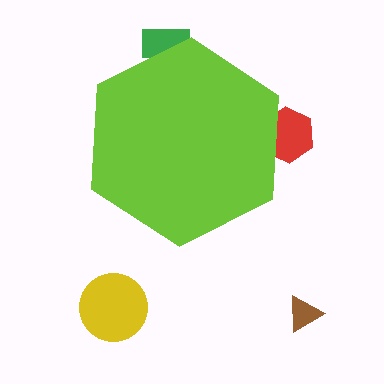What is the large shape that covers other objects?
A lime hexagon.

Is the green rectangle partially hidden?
Yes, the green rectangle is partially hidden behind the lime hexagon.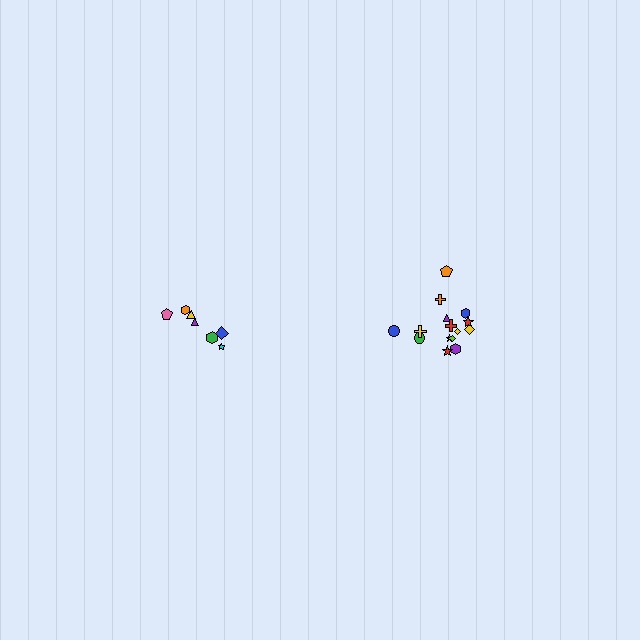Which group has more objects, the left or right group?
The right group.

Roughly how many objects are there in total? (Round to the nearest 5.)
Roughly 20 objects in total.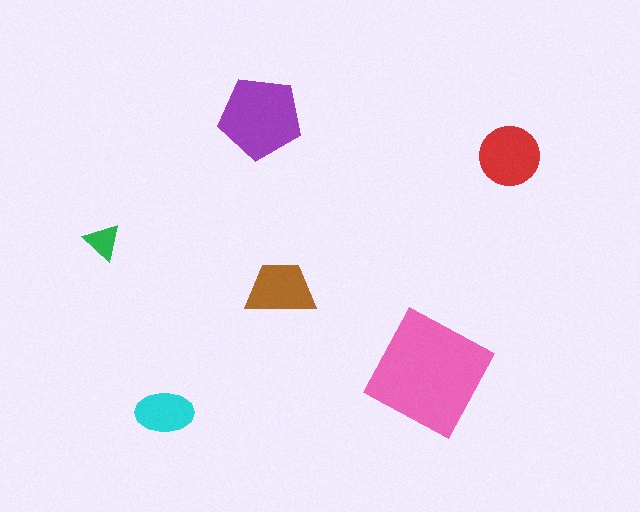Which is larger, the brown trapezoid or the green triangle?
The brown trapezoid.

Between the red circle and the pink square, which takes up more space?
The pink square.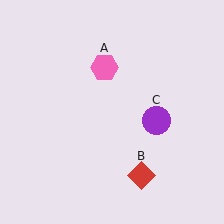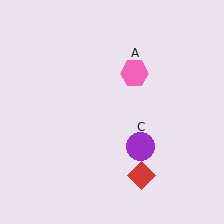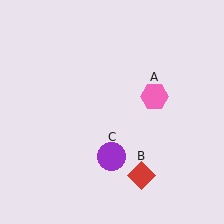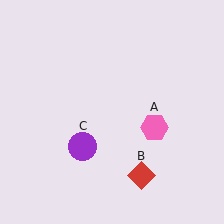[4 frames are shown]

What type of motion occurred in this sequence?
The pink hexagon (object A), purple circle (object C) rotated clockwise around the center of the scene.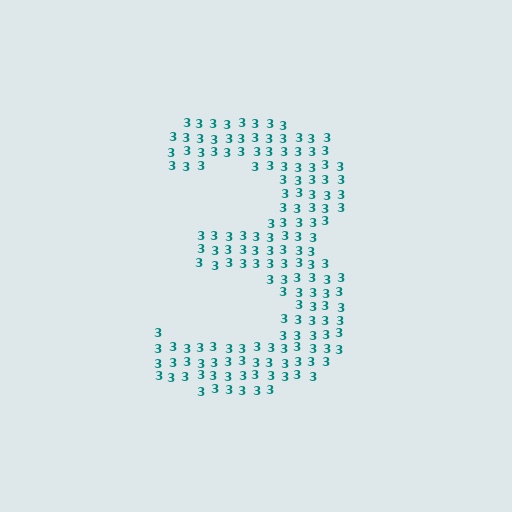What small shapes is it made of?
It is made of small digit 3's.